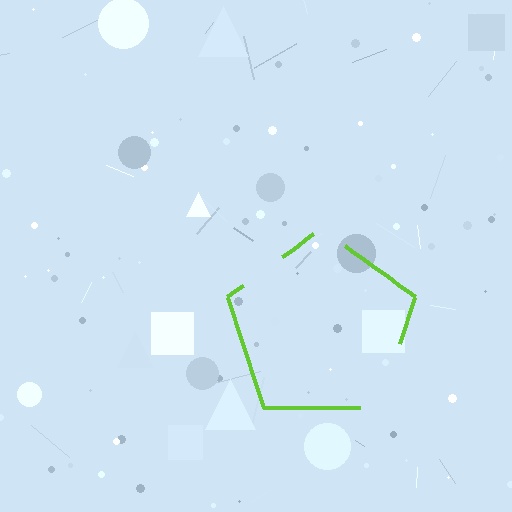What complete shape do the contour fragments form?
The contour fragments form a pentagon.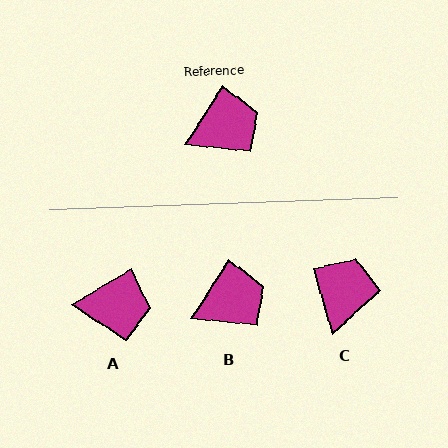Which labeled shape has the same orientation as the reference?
B.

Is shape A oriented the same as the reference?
No, it is off by about 26 degrees.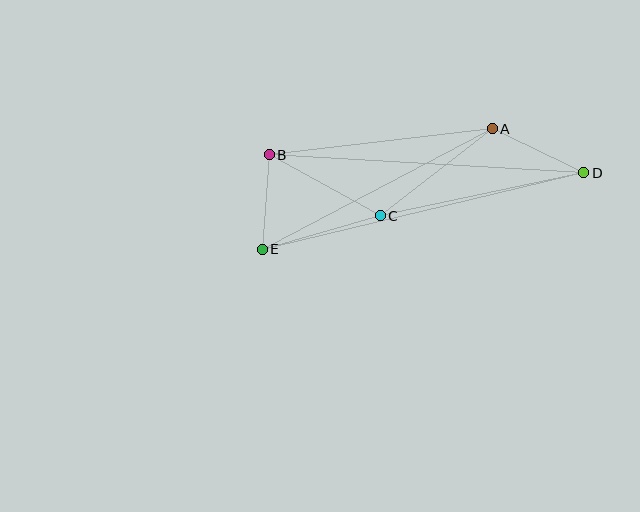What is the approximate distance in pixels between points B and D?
The distance between B and D is approximately 315 pixels.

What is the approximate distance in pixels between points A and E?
The distance between A and E is approximately 260 pixels.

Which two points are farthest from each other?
Points D and E are farthest from each other.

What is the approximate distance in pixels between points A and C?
The distance between A and C is approximately 142 pixels.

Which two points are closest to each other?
Points B and E are closest to each other.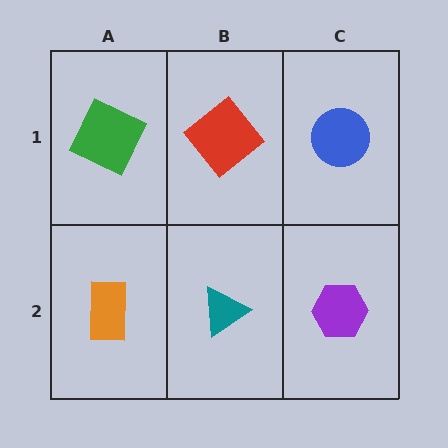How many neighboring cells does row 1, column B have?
3.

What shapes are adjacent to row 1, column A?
An orange rectangle (row 2, column A), a red diamond (row 1, column B).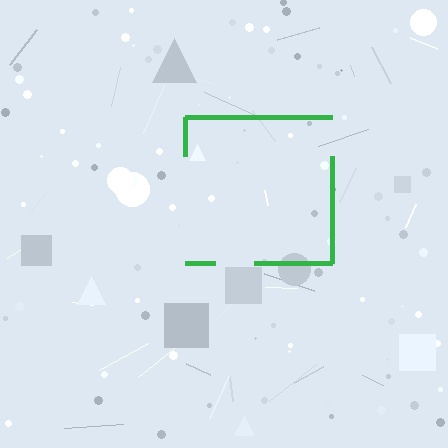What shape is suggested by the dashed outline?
The dashed outline suggests a square.